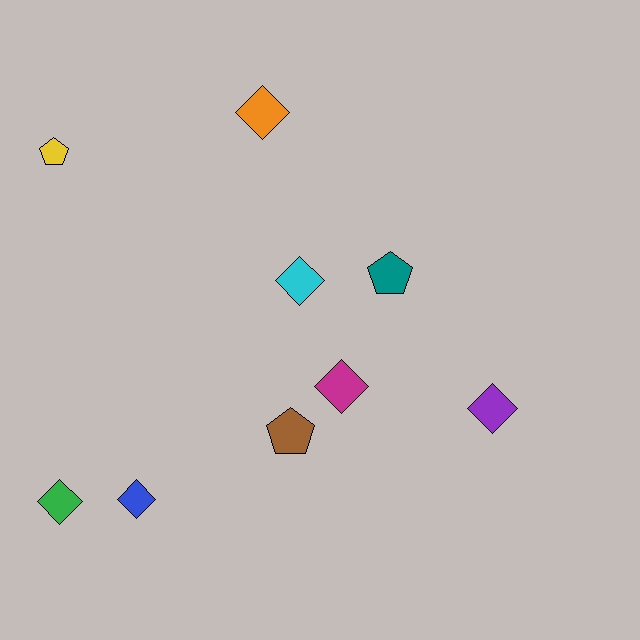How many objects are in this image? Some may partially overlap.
There are 9 objects.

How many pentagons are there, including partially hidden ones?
There are 3 pentagons.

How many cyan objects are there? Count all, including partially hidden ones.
There is 1 cyan object.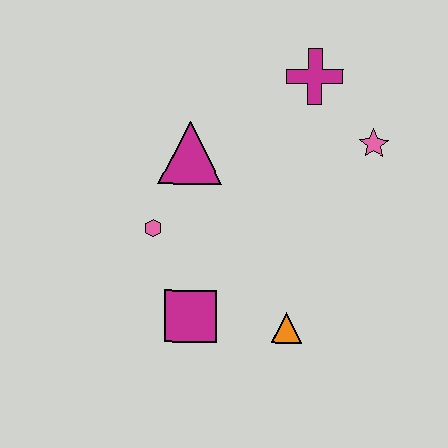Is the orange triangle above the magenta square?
No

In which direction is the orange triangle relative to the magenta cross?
The orange triangle is below the magenta cross.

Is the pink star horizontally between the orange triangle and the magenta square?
No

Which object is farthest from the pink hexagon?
The pink star is farthest from the pink hexagon.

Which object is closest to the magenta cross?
The pink star is closest to the magenta cross.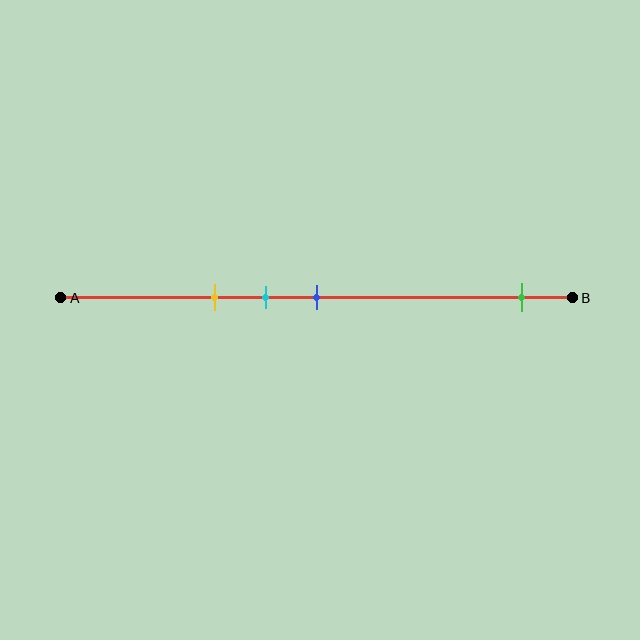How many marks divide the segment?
There are 4 marks dividing the segment.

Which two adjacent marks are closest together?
The cyan and blue marks are the closest adjacent pair.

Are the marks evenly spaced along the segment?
No, the marks are not evenly spaced.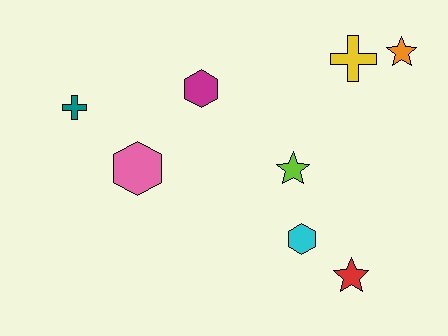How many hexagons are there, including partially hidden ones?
There are 3 hexagons.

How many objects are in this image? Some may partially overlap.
There are 8 objects.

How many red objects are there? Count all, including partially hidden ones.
There is 1 red object.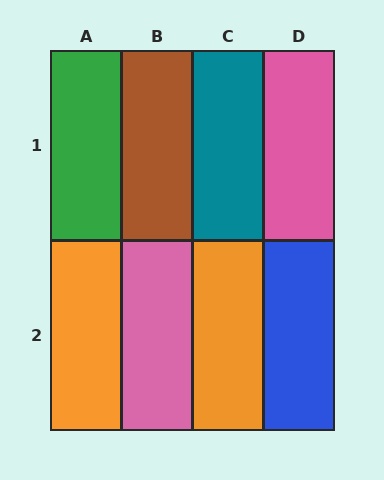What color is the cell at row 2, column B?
Pink.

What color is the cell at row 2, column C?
Orange.